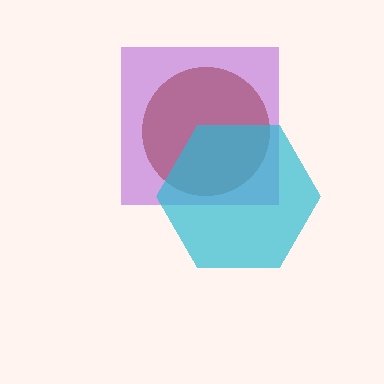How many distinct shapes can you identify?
There are 3 distinct shapes: a brown circle, a purple square, a cyan hexagon.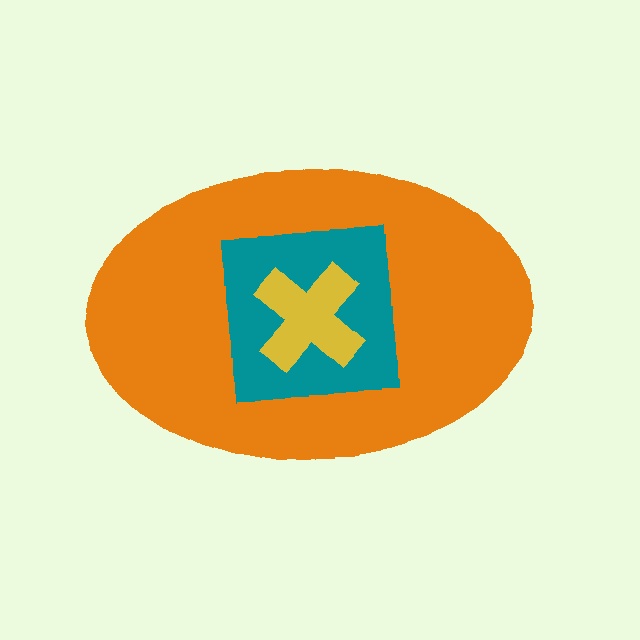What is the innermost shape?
The yellow cross.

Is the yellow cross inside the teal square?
Yes.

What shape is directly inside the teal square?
The yellow cross.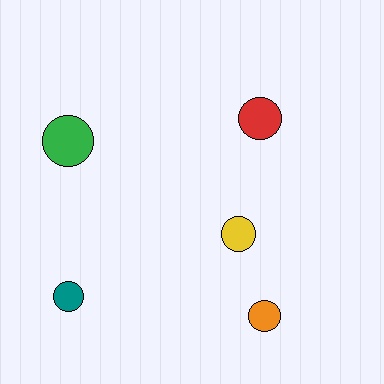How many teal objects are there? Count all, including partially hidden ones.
There is 1 teal object.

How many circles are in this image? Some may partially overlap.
There are 5 circles.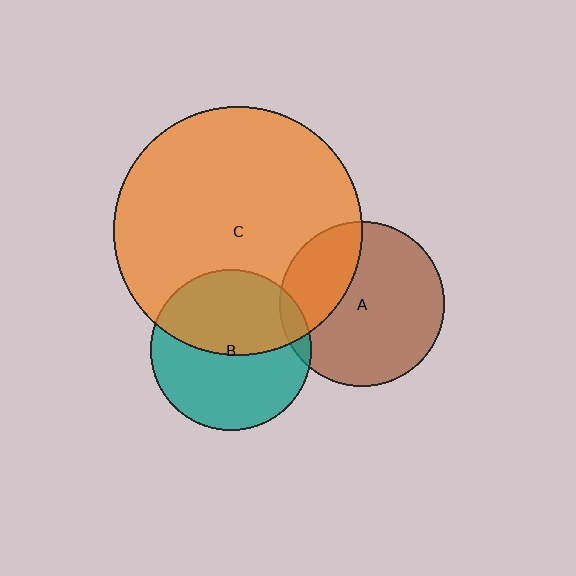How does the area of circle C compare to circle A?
Approximately 2.3 times.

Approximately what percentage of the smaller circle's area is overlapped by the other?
Approximately 45%.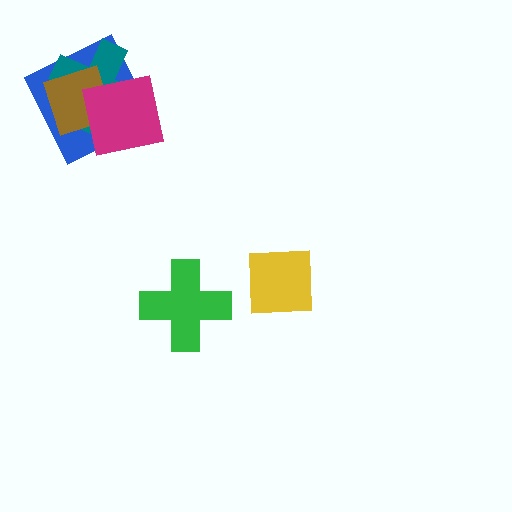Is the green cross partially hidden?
No, no other shape covers it.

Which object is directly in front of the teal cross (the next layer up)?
The brown square is directly in front of the teal cross.